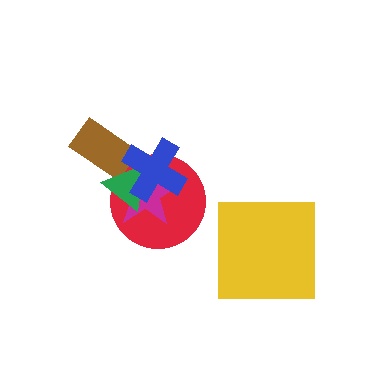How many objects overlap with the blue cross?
4 objects overlap with the blue cross.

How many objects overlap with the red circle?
3 objects overlap with the red circle.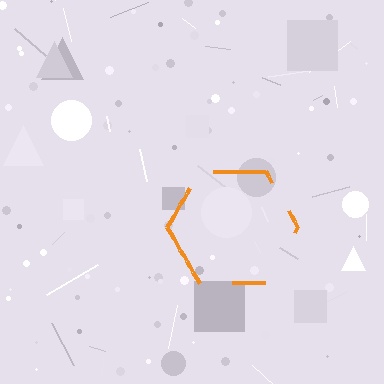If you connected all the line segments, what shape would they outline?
They would outline a hexagon.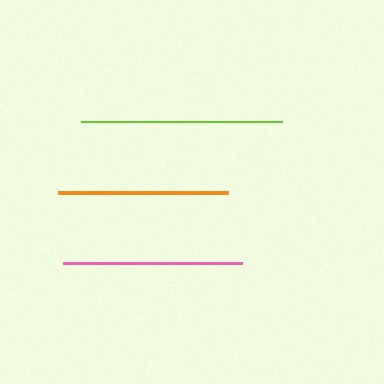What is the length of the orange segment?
The orange segment is approximately 170 pixels long.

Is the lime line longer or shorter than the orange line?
The lime line is longer than the orange line.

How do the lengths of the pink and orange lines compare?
The pink and orange lines are approximately the same length.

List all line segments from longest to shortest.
From longest to shortest: lime, pink, orange.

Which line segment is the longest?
The lime line is the longest at approximately 202 pixels.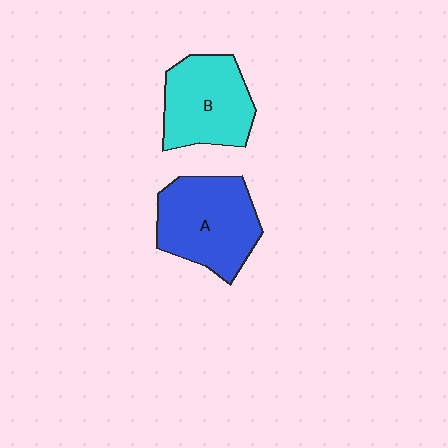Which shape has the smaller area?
Shape B (cyan).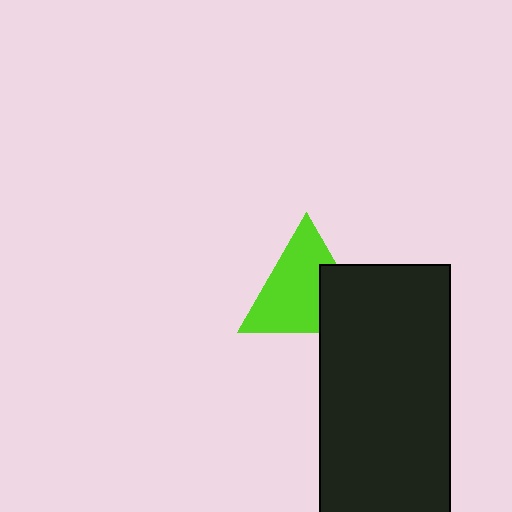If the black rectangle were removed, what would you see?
You would see the complete lime triangle.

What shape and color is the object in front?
The object in front is a black rectangle.